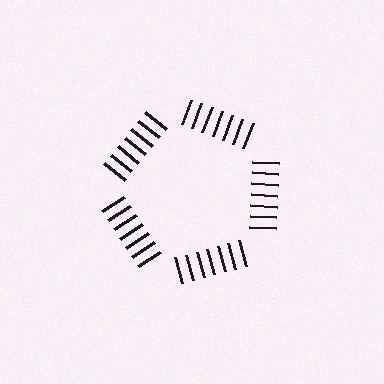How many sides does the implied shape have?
5 sides — the line-ends trace a pentagon.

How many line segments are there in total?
35 — 7 along each of the 5 edges.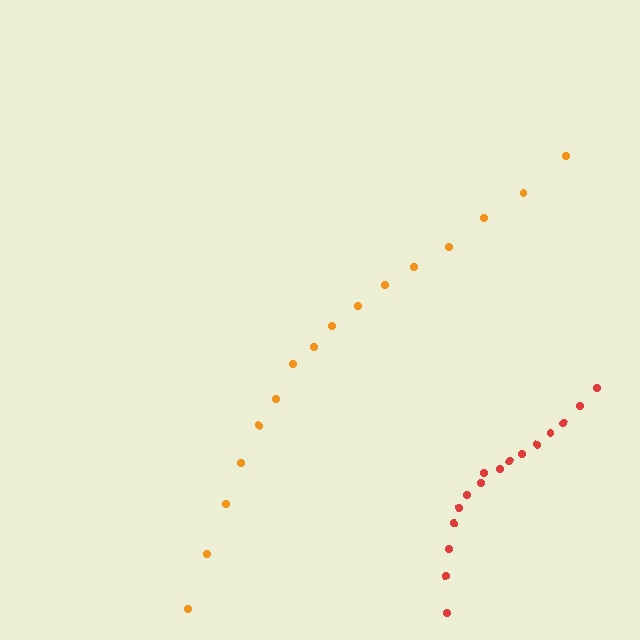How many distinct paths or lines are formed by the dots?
There are 2 distinct paths.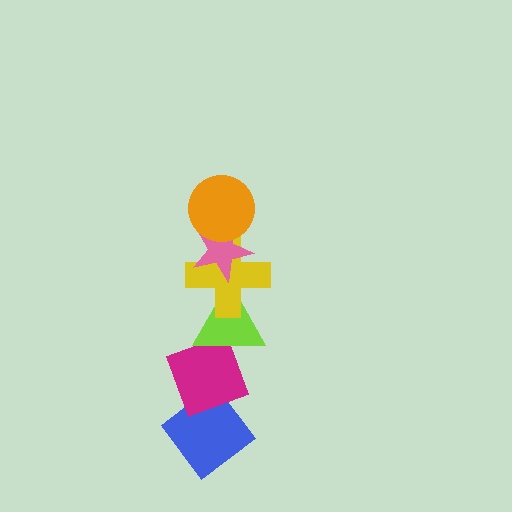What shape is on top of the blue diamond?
The magenta diamond is on top of the blue diamond.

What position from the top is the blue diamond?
The blue diamond is 6th from the top.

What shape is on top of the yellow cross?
The pink star is on top of the yellow cross.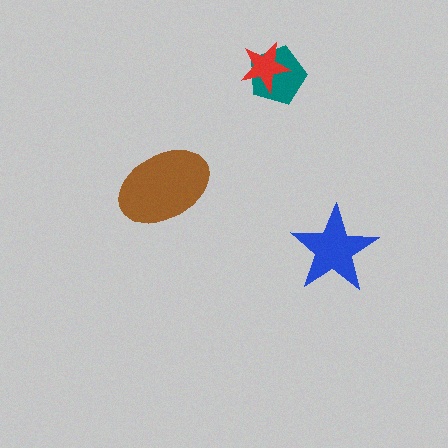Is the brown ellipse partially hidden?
No, no other shape covers it.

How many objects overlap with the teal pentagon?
1 object overlaps with the teal pentagon.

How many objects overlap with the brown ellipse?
0 objects overlap with the brown ellipse.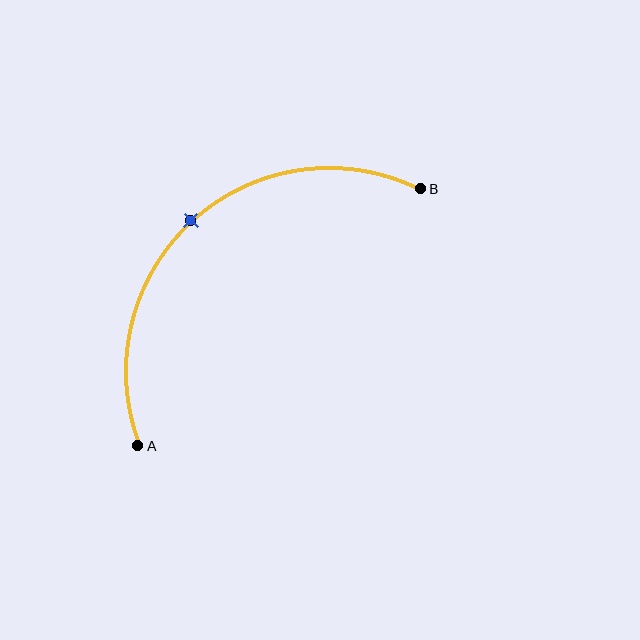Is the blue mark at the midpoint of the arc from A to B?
Yes. The blue mark lies on the arc at equal arc-length from both A and B — it is the arc midpoint.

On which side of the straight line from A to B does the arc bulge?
The arc bulges above and to the left of the straight line connecting A and B.